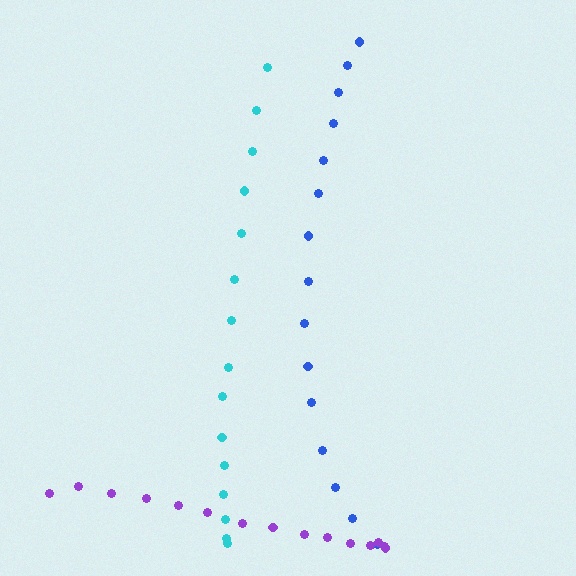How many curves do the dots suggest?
There are 3 distinct paths.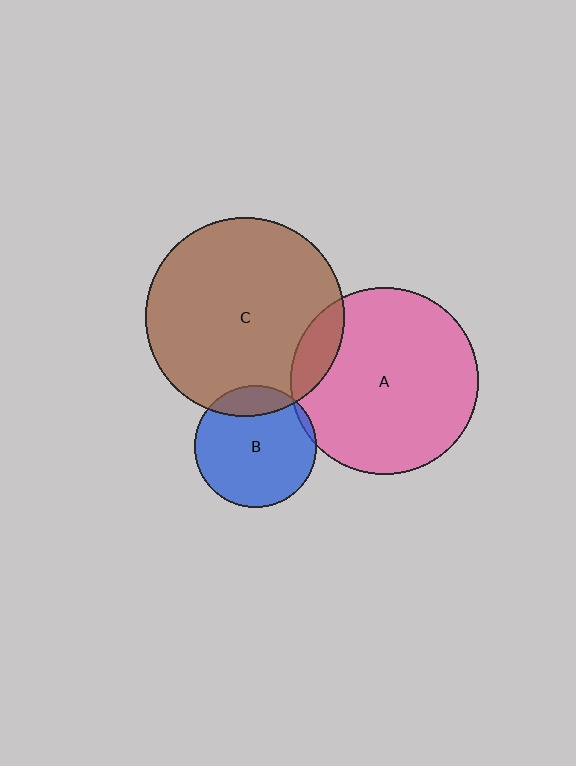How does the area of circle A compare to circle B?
Approximately 2.4 times.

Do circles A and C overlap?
Yes.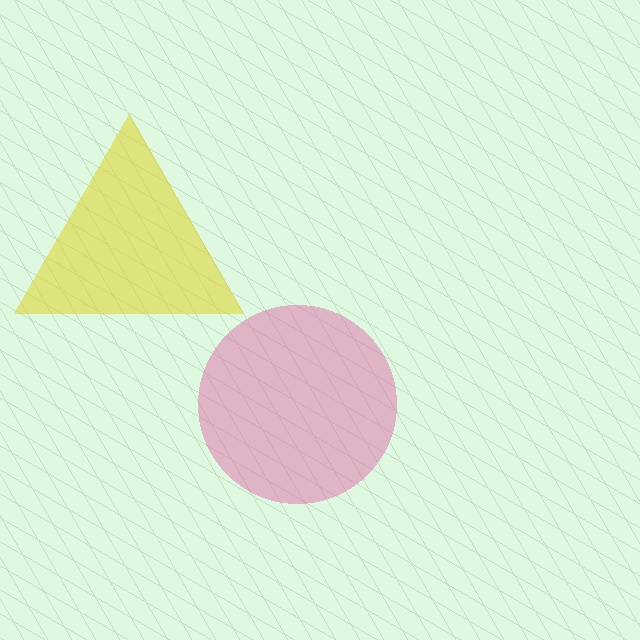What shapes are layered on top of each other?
The layered shapes are: a pink circle, a yellow triangle.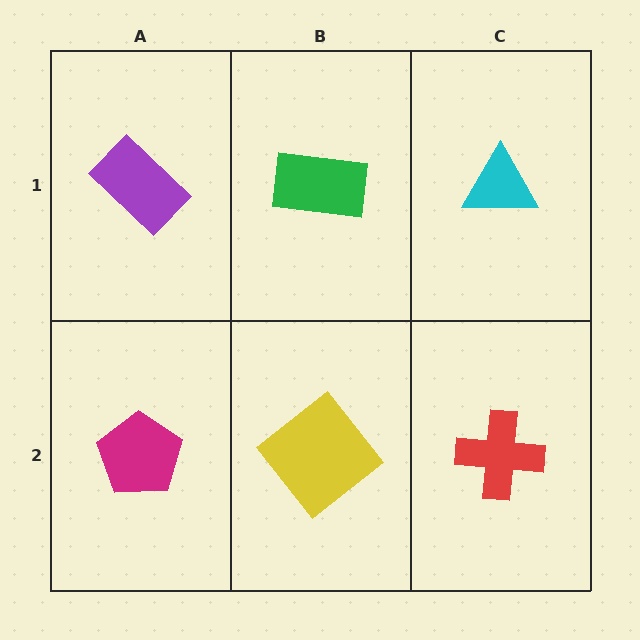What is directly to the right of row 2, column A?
A yellow diamond.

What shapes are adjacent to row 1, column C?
A red cross (row 2, column C), a green rectangle (row 1, column B).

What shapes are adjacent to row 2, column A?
A purple rectangle (row 1, column A), a yellow diamond (row 2, column B).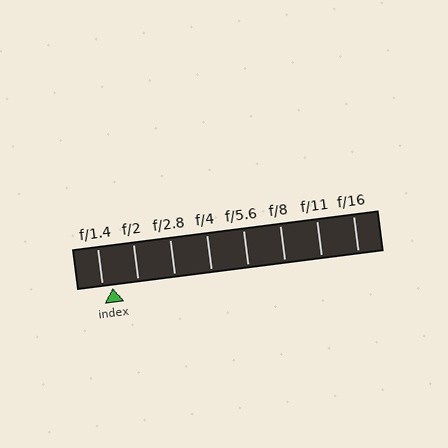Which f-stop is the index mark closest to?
The index mark is closest to f/1.4.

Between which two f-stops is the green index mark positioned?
The index mark is between f/1.4 and f/2.